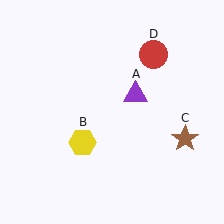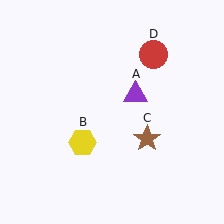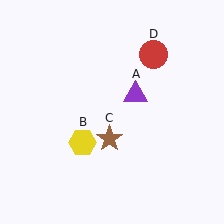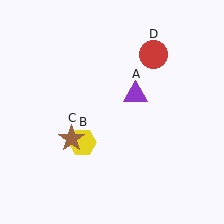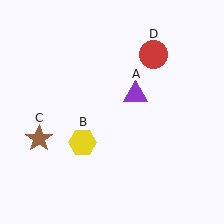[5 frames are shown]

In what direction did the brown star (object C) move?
The brown star (object C) moved left.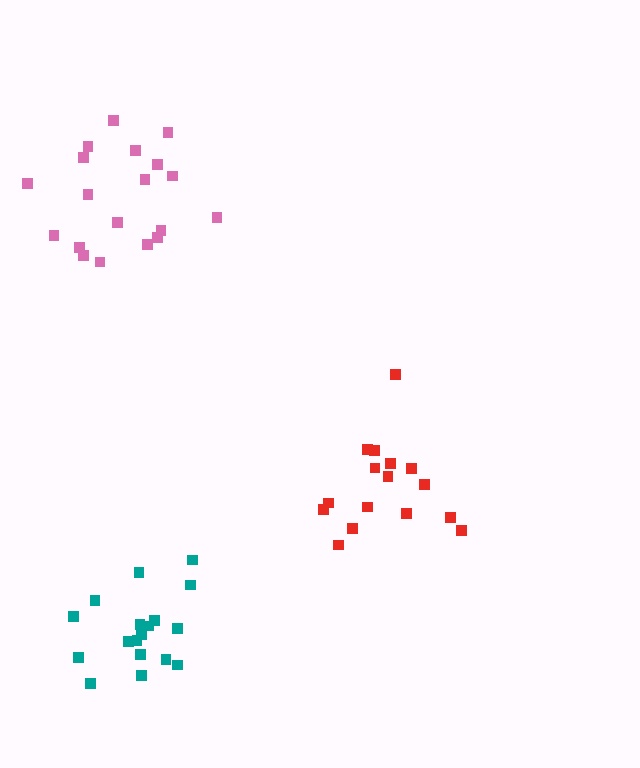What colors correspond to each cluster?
The clusters are colored: teal, red, pink.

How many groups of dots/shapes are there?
There are 3 groups.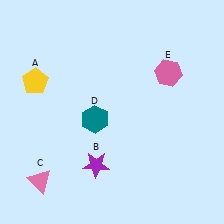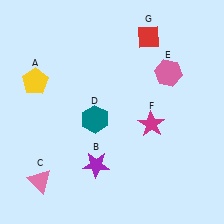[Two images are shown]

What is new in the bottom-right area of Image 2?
A magenta star (F) was added in the bottom-right area of Image 2.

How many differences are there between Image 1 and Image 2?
There are 2 differences between the two images.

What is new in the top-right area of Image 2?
A red diamond (G) was added in the top-right area of Image 2.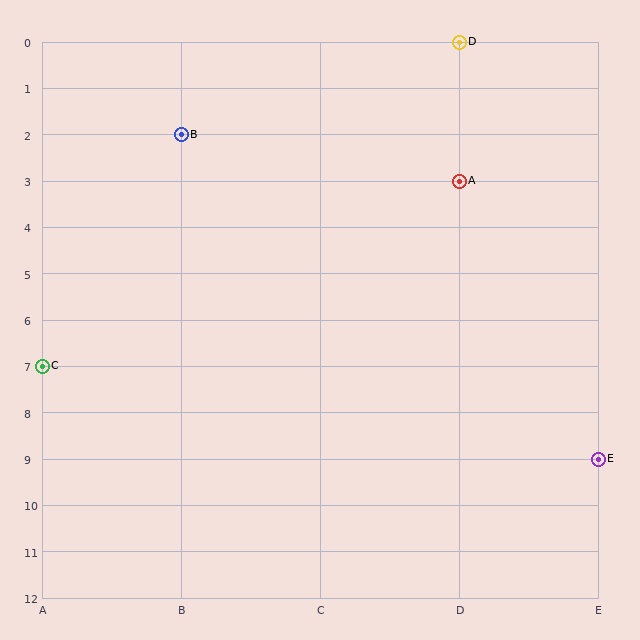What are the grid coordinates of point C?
Point C is at grid coordinates (A, 7).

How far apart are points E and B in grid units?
Points E and B are 3 columns and 7 rows apart (about 7.6 grid units diagonally).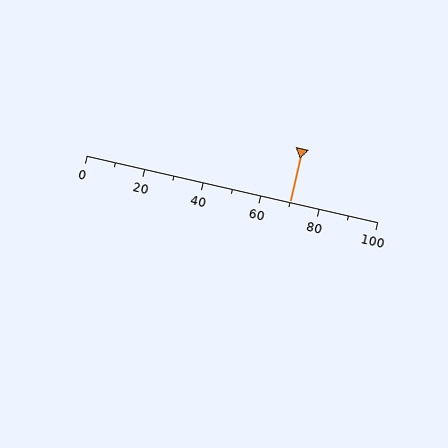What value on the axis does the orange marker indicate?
The marker indicates approximately 70.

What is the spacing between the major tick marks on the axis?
The major ticks are spaced 20 apart.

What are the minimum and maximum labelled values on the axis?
The axis runs from 0 to 100.